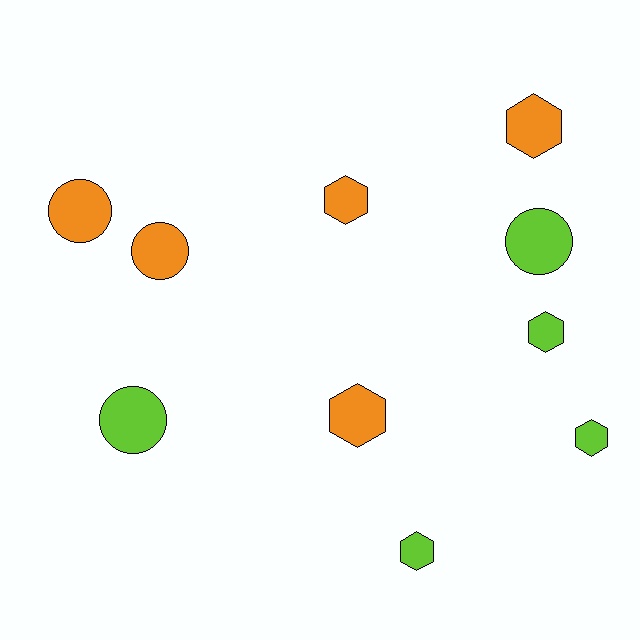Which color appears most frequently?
Orange, with 5 objects.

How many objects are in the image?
There are 10 objects.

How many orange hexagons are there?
There are 3 orange hexagons.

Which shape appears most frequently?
Hexagon, with 6 objects.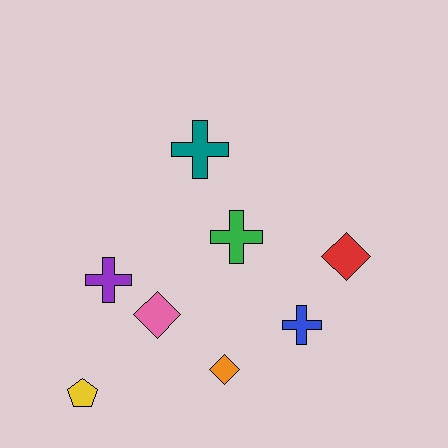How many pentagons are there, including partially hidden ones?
There is 1 pentagon.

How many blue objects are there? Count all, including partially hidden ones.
There is 1 blue object.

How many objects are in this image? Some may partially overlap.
There are 8 objects.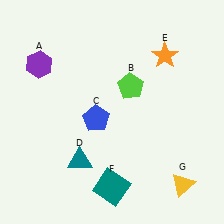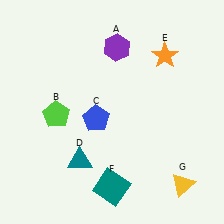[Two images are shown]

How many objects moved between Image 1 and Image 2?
2 objects moved between the two images.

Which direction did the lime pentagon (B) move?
The lime pentagon (B) moved left.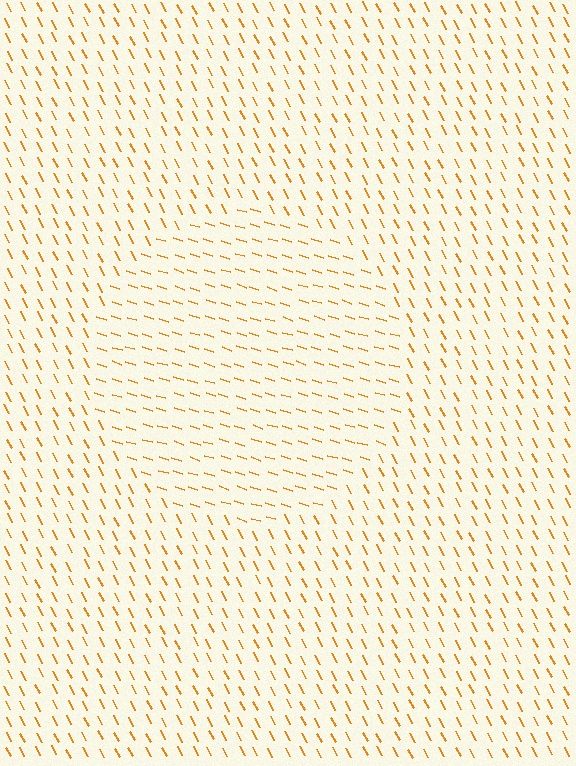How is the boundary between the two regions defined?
The boundary is defined purely by a change in line orientation (approximately 45 degrees difference). All lines are the same color and thickness.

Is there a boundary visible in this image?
Yes, there is a texture boundary formed by a change in line orientation.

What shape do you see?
I see a circle.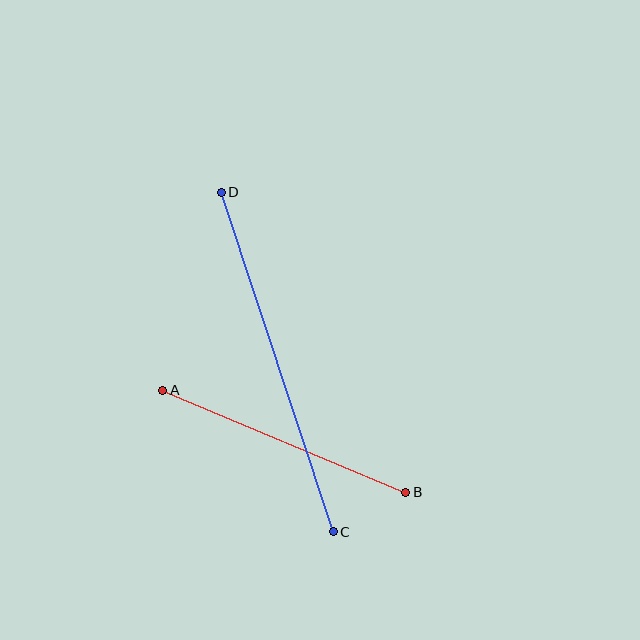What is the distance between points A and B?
The distance is approximately 264 pixels.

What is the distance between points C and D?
The distance is approximately 358 pixels.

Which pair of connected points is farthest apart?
Points C and D are farthest apart.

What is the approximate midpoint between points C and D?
The midpoint is at approximately (277, 362) pixels.